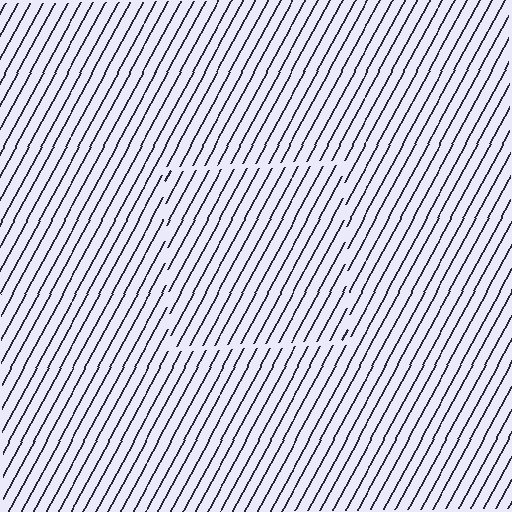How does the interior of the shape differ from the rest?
The interior of the shape contains the same grating, shifted by half a period — the contour is defined by the phase discontinuity where line-ends from the inner and outer gratings abut.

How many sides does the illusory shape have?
4 sides — the line-ends trace a square.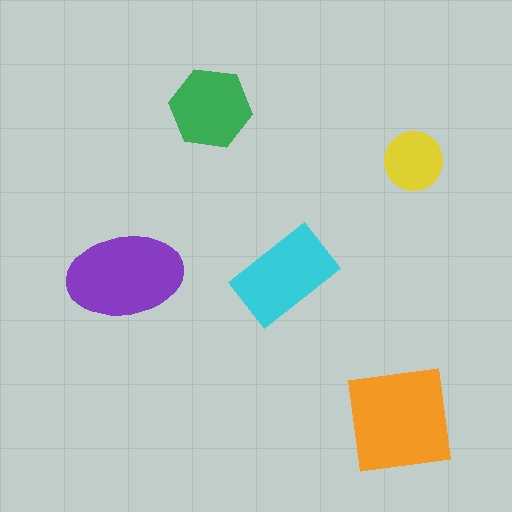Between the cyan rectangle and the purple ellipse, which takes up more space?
The purple ellipse.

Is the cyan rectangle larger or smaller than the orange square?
Smaller.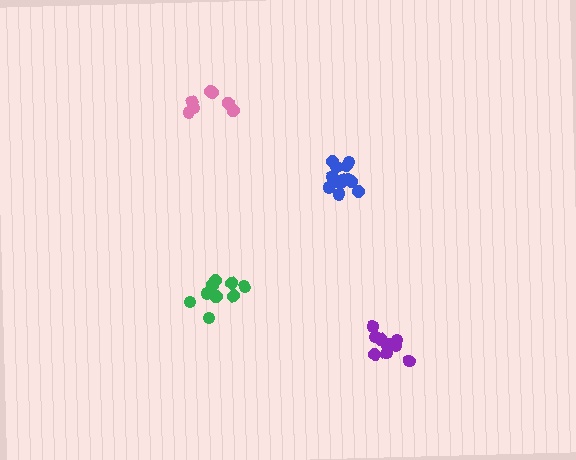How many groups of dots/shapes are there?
There are 4 groups.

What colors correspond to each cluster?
The clusters are colored: pink, purple, blue, green.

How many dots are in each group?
Group 1: 7 dots, Group 2: 11 dots, Group 3: 13 dots, Group 4: 10 dots (41 total).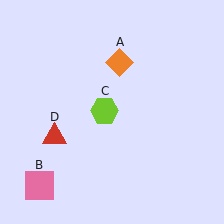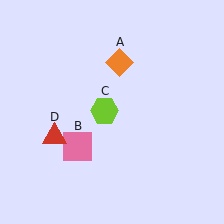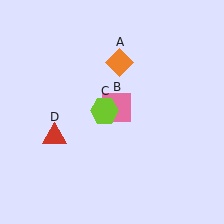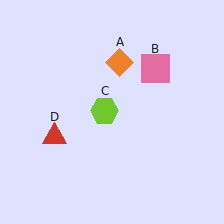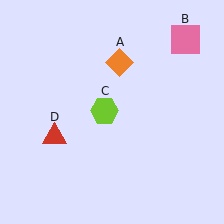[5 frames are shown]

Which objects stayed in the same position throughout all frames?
Orange diamond (object A) and lime hexagon (object C) and red triangle (object D) remained stationary.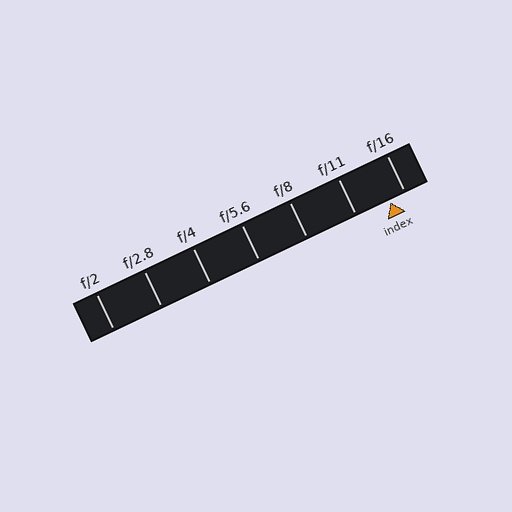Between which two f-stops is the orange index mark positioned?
The index mark is between f/11 and f/16.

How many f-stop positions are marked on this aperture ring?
There are 7 f-stop positions marked.